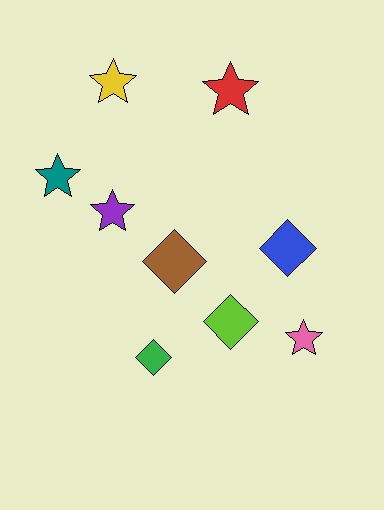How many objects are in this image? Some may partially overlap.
There are 9 objects.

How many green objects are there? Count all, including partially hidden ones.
There is 1 green object.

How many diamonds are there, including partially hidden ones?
There are 4 diamonds.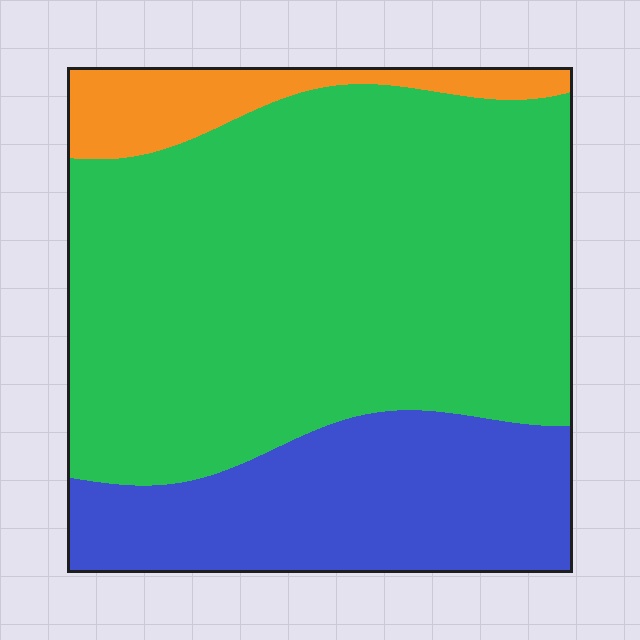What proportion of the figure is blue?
Blue covers roughly 25% of the figure.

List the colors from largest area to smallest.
From largest to smallest: green, blue, orange.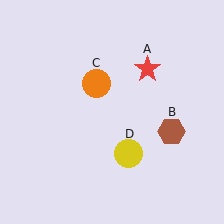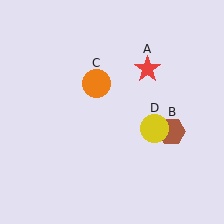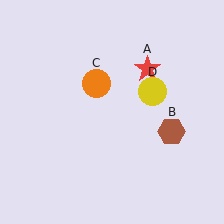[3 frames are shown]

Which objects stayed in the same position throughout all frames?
Red star (object A) and brown hexagon (object B) and orange circle (object C) remained stationary.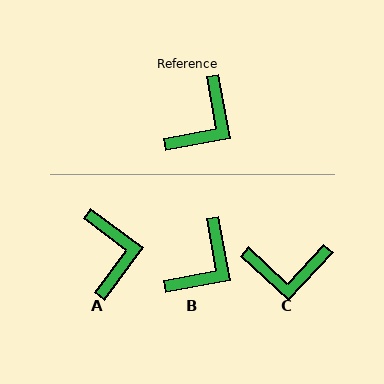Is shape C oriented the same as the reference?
No, it is off by about 54 degrees.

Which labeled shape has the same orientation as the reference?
B.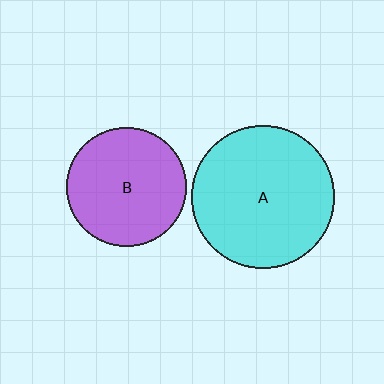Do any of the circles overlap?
No, none of the circles overlap.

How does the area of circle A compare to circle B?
Approximately 1.4 times.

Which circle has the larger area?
Circle A (cyan).